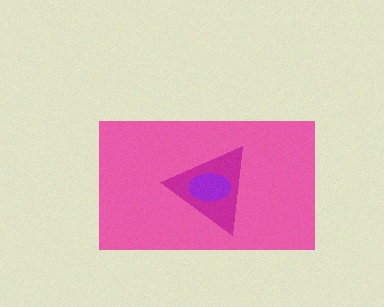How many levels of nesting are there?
3.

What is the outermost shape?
The pink rectangle.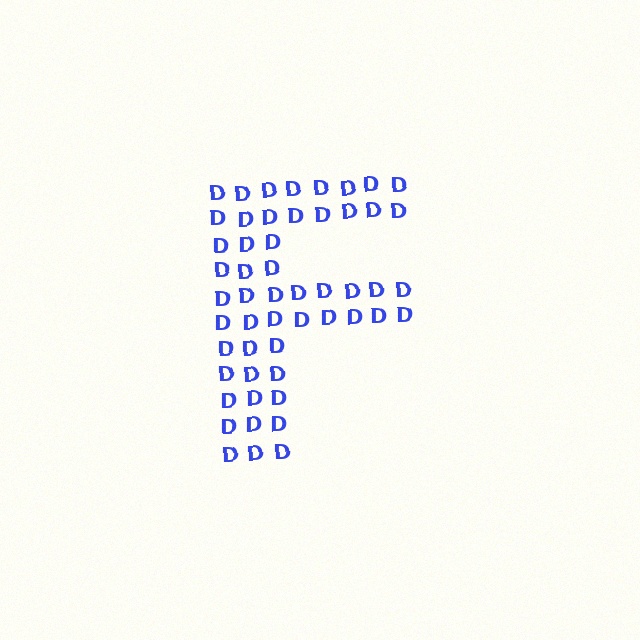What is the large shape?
The large shape is the letter F.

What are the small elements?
The small elements are letter D's.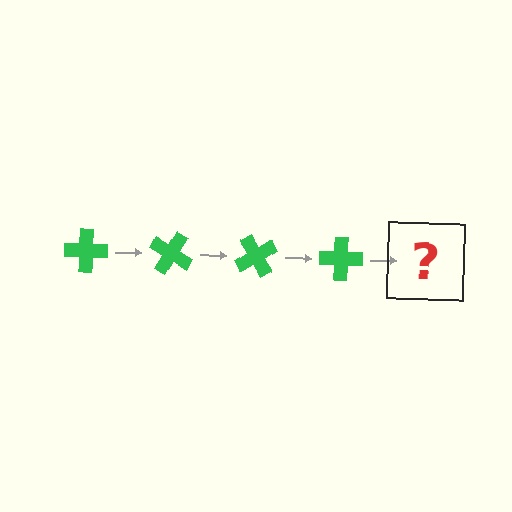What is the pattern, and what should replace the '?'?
The pattern is that the cross rotates 30 degrees each step. The '?' should be a green cross rotated 120 degrees.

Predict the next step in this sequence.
The next step is a green cross rotated 120 degrees.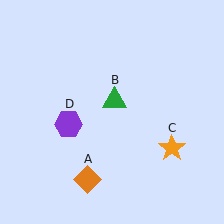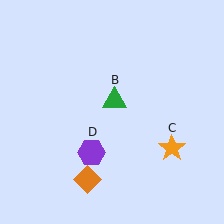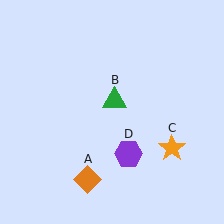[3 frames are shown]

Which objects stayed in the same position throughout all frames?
Orange diamond (object A) and green triangle (object B) and orange star (object C) remained stationary.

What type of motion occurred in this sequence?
The purple hexagon (object D) rotated counterclockwise around the center of the scene.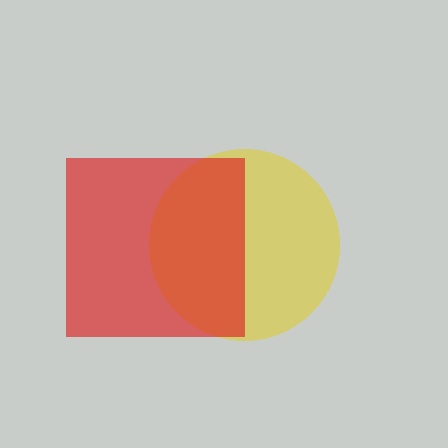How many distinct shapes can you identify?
There are 2 distinct shapes: a yellow circle, a red square.